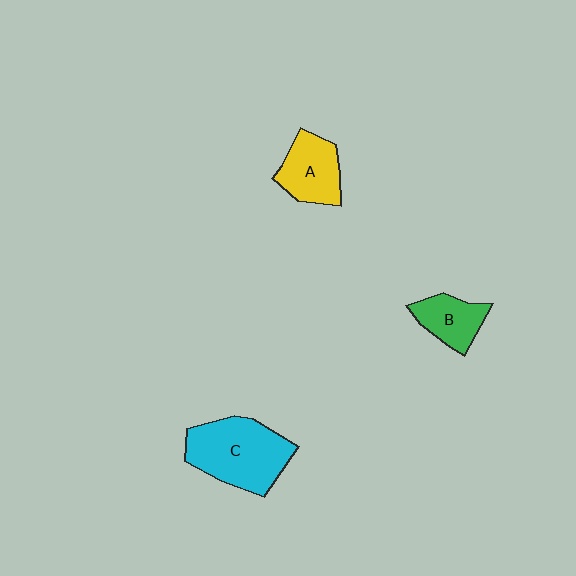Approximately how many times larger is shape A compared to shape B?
Approximately 1.2 times.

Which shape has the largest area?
Shape C (cyan).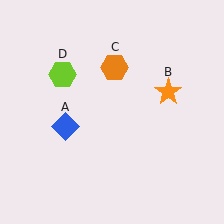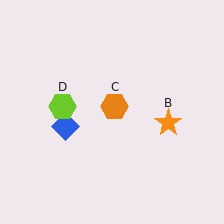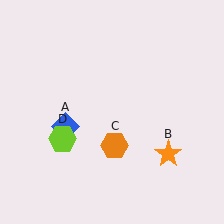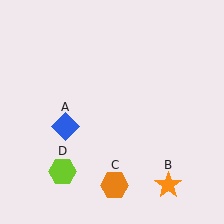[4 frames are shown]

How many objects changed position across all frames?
3 objects changed position: orange star (object B), orange hexagon (object C), lime hexagon (object D).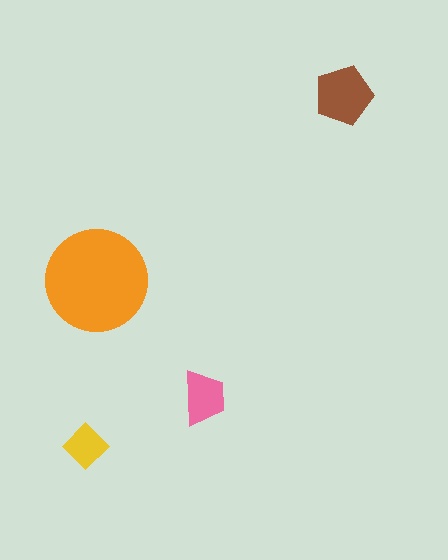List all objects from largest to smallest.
The orange circle, the brown pentagon, the pink trapezoid, the yellow diamond.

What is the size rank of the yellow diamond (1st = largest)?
4th.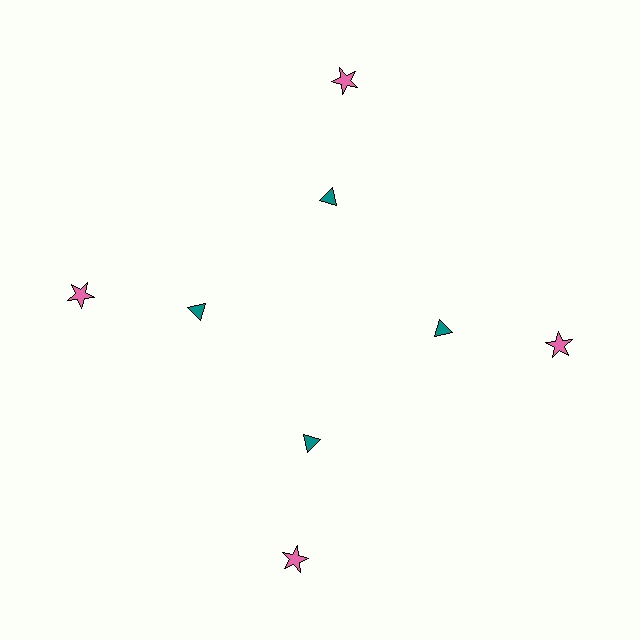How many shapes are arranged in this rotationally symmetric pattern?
There are 8 shapes, arranged in 4 groups of 2.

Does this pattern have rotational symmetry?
Yes, this pattern has 4-fold rotational symmetry. It looks the same after rotating 90 degrees around the center.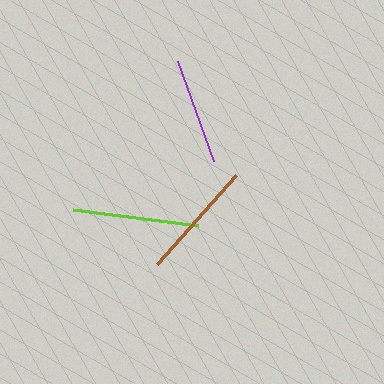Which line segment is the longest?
The lime line is the longest at approximately 126 pixels.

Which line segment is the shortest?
The purple line is the shortest at approximately 107 pixels.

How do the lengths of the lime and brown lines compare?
The lime and brown lines are approximately the same length.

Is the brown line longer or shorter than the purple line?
The brown line is longer than the purple line.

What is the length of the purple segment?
The purple segment is approximately 107 pixels long.